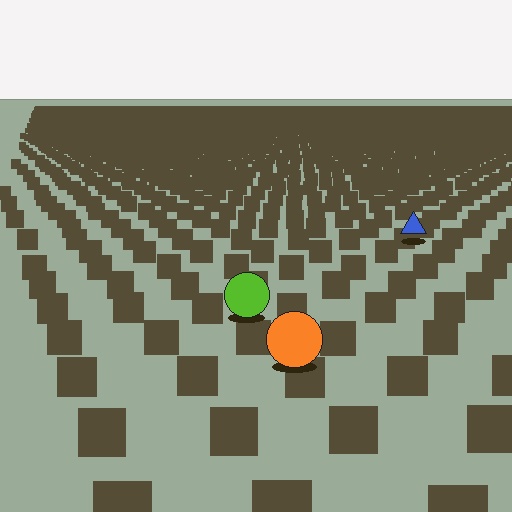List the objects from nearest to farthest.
From nearest to farthest: the orange circle, the lime circle, the blue triangle.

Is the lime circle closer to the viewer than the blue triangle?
Yes. The lime circle is closer — you can tell from the texture gradient: the ground texture is coarser near it.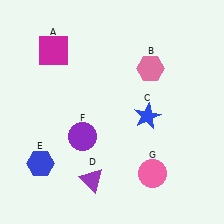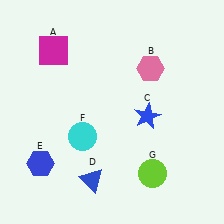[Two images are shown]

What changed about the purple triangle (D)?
In Image 1, D is purple. In Image 2, it changed to blue.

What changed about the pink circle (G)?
In Image 1, G is pink. In Image 2, it changed to lime.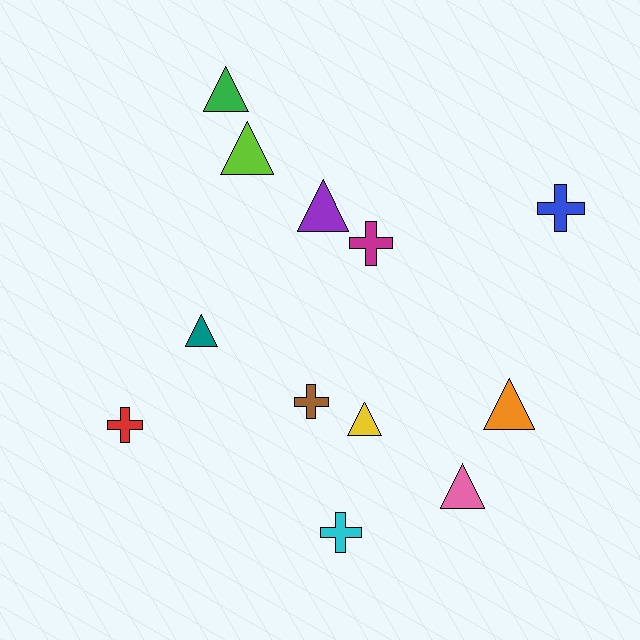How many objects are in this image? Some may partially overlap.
There are 12 objects.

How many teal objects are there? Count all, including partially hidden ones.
There is 1 teal object.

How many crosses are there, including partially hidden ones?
There are 5 crosses.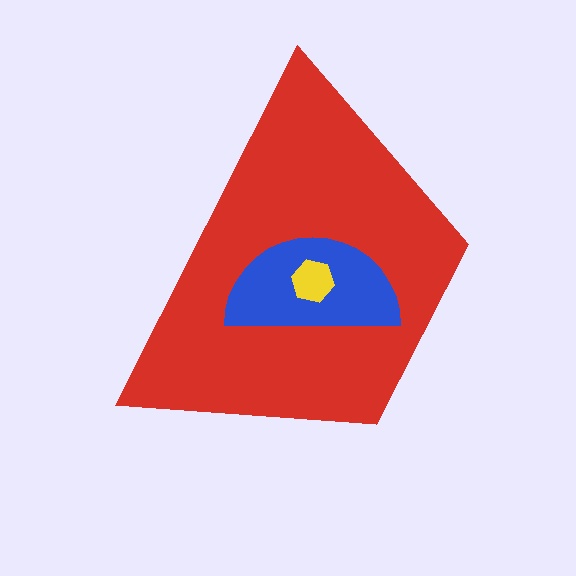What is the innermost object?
The yellow hexagon.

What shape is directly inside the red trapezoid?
The blue semicircle.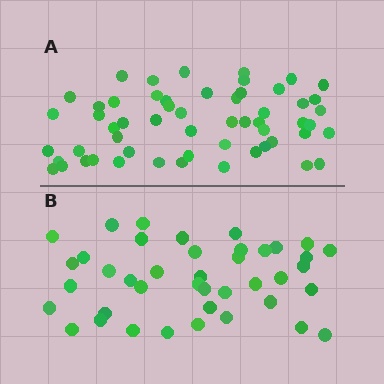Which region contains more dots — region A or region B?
Region A (the top region) has more dots.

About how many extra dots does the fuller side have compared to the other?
Region A has approximately 15 more dots than region B.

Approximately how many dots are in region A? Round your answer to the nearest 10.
About 60 dots. (The exact count is 56, which rounds to 60.)